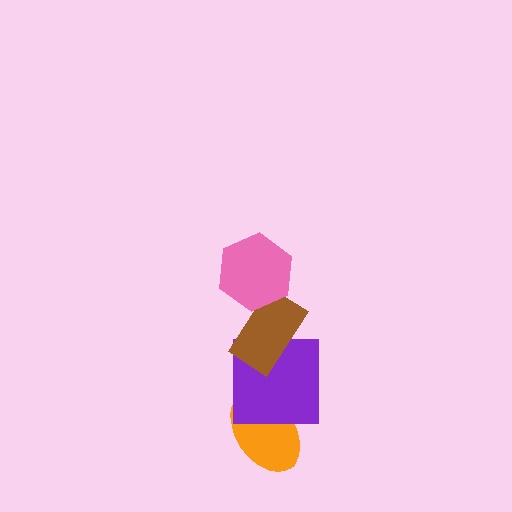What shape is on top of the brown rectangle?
The pink hexagon is on top of the brown rectangle.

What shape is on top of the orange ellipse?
The purple square is on top of the orange ellipse.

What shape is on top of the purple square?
The brown rectangle is on top of the purple square.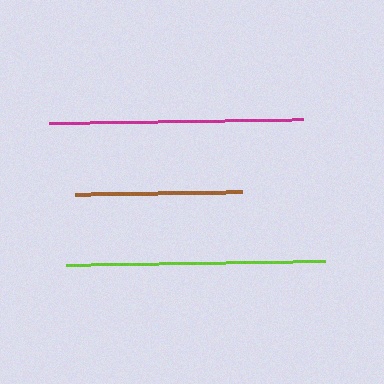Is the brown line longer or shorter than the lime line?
The lime line is longer than the brown line.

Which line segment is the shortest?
The brown line is the shortest at approximately 167 pixels.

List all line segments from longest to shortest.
From longest to shortest: lime, magenta, brown.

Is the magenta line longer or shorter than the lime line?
The lime line is longer than the magenta line.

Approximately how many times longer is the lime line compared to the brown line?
The lime line is approximately 1.6 times the length of the brown line.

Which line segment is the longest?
The lime line is the longest at approximately 259 pixels.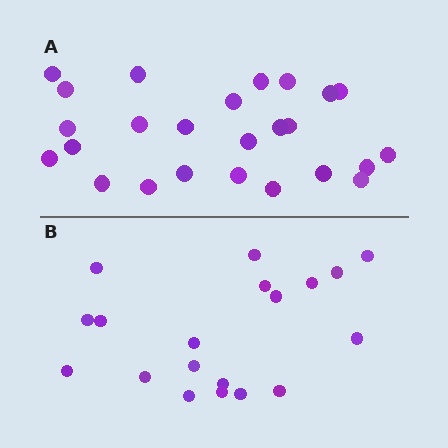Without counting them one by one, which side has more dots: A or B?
Region A (the top region) has more dots.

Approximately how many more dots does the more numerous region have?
Region A has about 6 more dots than region B.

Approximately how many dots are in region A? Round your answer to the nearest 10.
About 20 dots. (The exact count is 25, which rounds to 20.)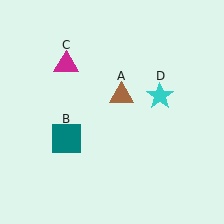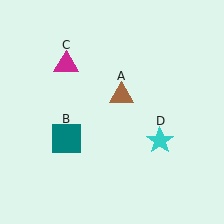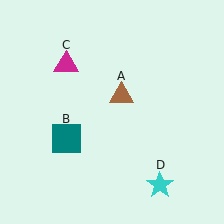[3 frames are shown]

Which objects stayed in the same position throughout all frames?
Brown triangle (object A) and teal square (object B) and magenta triangle (object C) remained stationary.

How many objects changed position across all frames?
1 object changed position: cyan star (object D).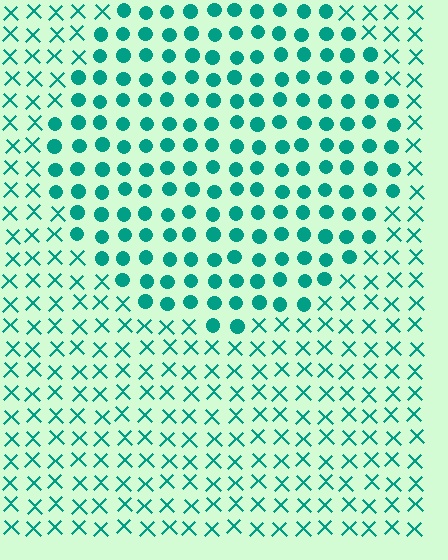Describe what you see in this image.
The image is filled with small teal elements arranged in a uniform grid. A circle-shaped region contains circles, while the surrounding area contains X marks. The boundary is defined purely by the change in element shape.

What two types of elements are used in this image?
The image uses circles inside the circle region and X marks outside it.